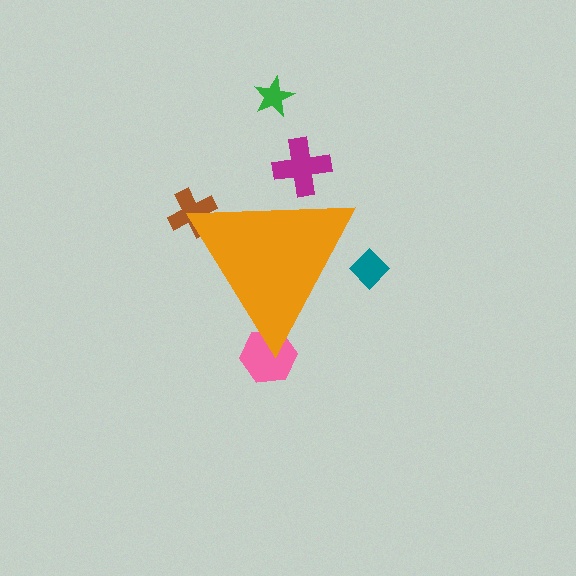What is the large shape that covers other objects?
An orange triangle.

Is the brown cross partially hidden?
Yes, the brown cross is partially hidden behind the orange triangle.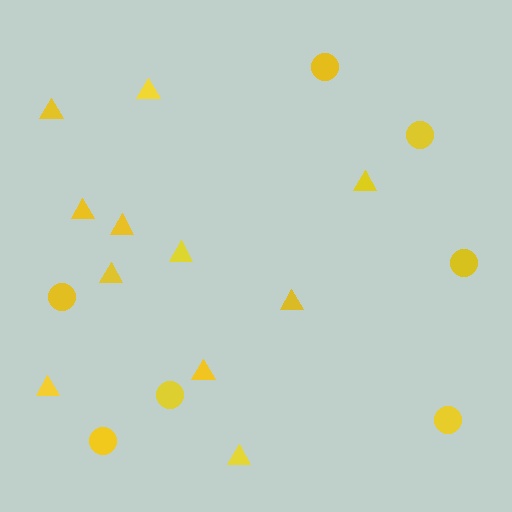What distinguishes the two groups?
There are 2 groups: one group of triangles (11) and one group of circles (7).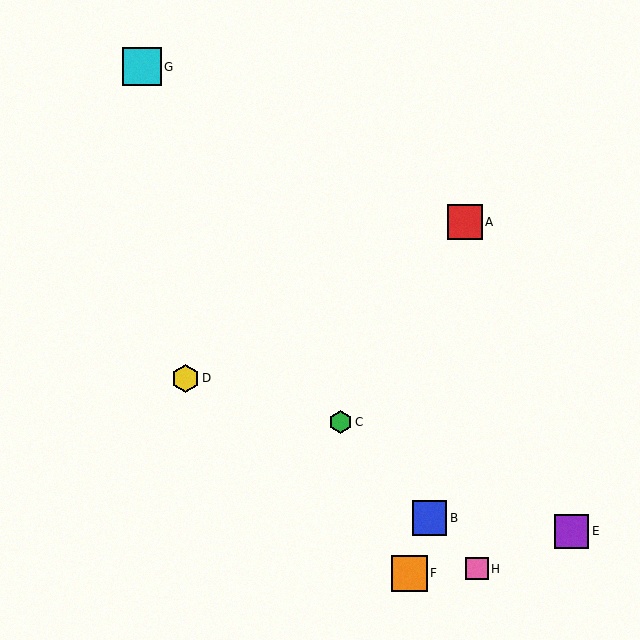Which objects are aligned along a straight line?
Objects B, C, H are aligned along a straight line.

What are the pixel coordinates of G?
Object G is at (142, 67).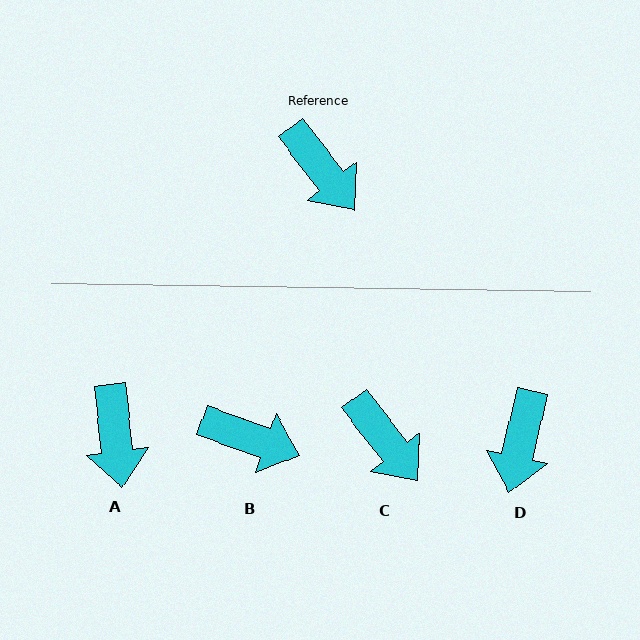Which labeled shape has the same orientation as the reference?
C.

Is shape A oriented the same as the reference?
No, it is off by about 31 degrees.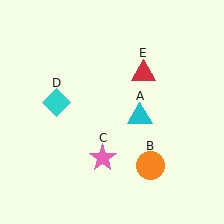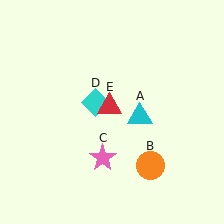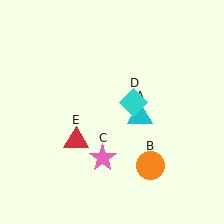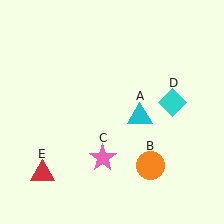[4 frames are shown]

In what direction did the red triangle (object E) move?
The red triangle (object E) moved down and to the left.